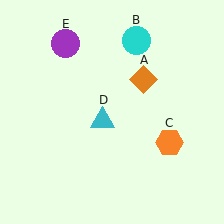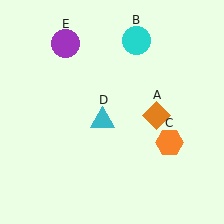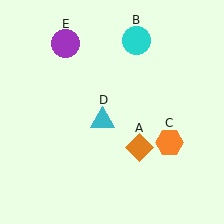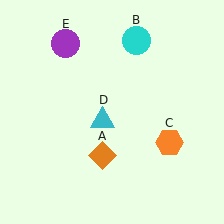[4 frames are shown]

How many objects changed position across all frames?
1 object changed position: orange diamond (object A).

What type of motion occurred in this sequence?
The orange diamond (object A) rotated clockwise around the center of the scene.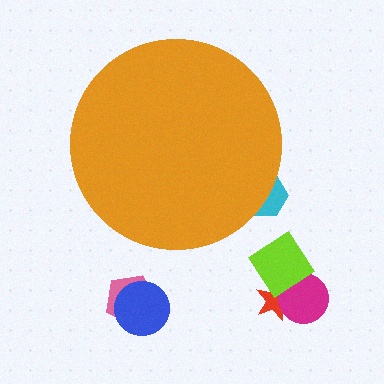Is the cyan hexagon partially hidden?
Yes, the cyan hexagon is partially hidden behind the orange circle.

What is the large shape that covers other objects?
An orange circle.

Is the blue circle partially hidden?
No, the blue circle is fully visible.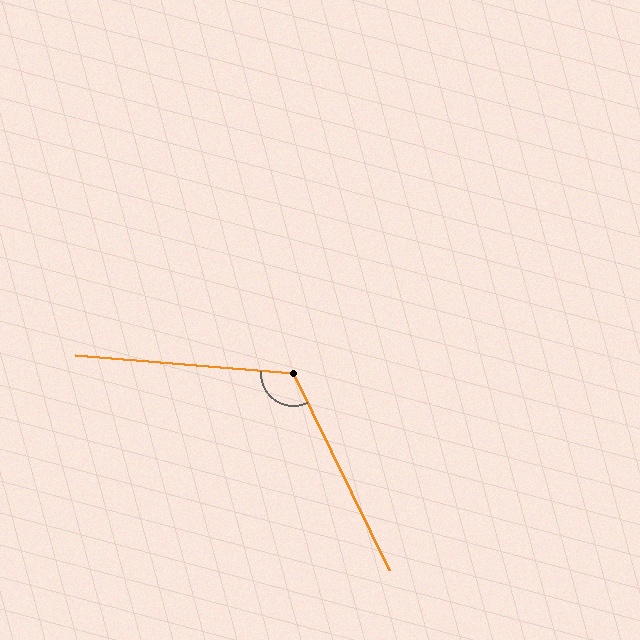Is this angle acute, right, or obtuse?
It is obtuse.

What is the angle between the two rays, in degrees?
Approximately 121 degrees.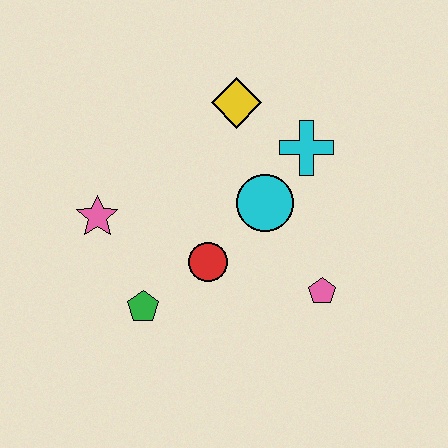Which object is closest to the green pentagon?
The red circle is closest to the green pentagon.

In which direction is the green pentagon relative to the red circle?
The green pentagon is to the left of the red circle.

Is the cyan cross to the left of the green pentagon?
No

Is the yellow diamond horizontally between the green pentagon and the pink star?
No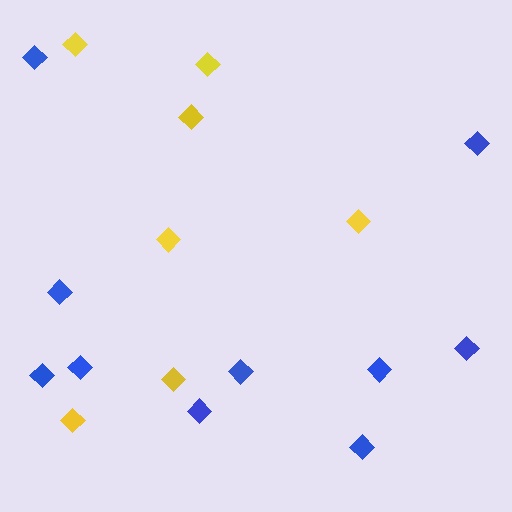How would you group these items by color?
There are 2 groups: one group of yellow diamonds (7) and one group of blue diamonds (10).